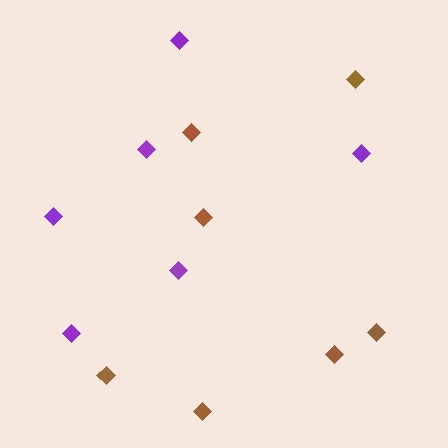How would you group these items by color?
There are 2 groups: one group of brown diamonds (7) and one group of purple diamonds (6).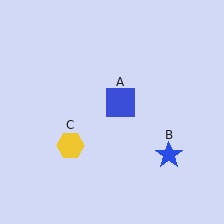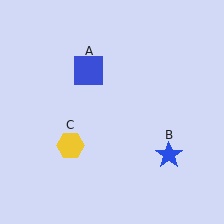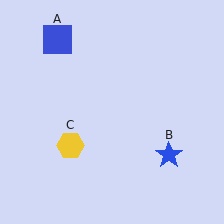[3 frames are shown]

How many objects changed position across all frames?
1 object changed position: blue square (object A).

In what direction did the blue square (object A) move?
The blue square (object A) moved up and to the left.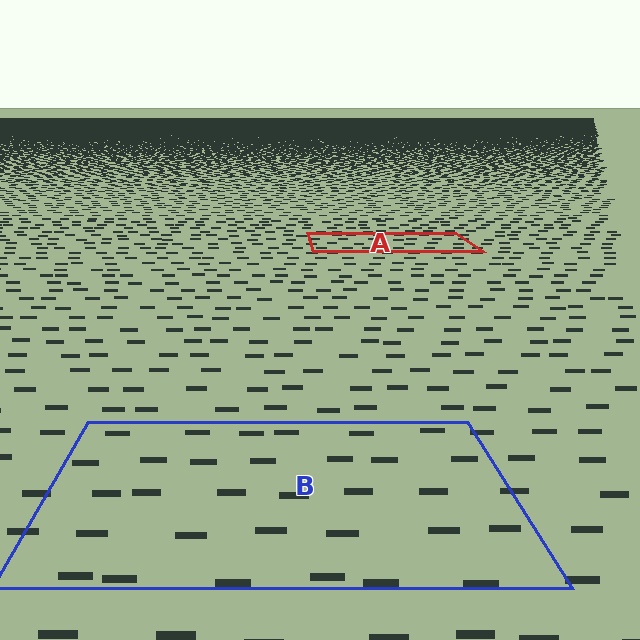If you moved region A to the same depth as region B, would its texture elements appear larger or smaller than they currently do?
They would appear larger. At a closer depth, the same texture elements are projected at a bigger on-screen size.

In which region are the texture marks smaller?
The texture marks are smaller in region A, because it is farther away.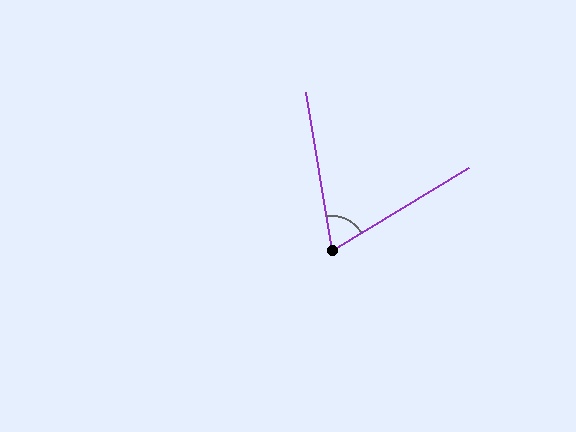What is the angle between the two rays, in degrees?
Approximately 68 degrees.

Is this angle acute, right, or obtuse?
It is acute.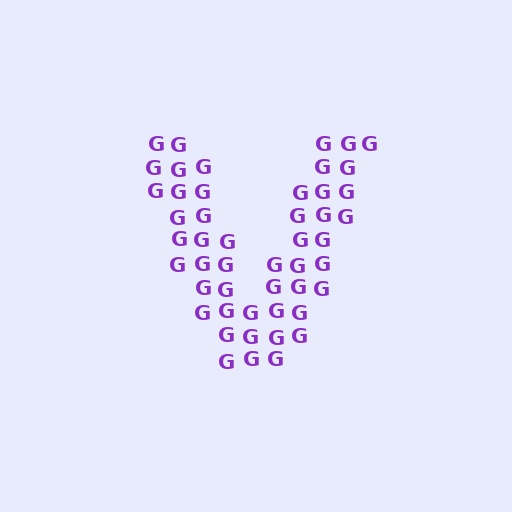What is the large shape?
The large shape is the letter V.